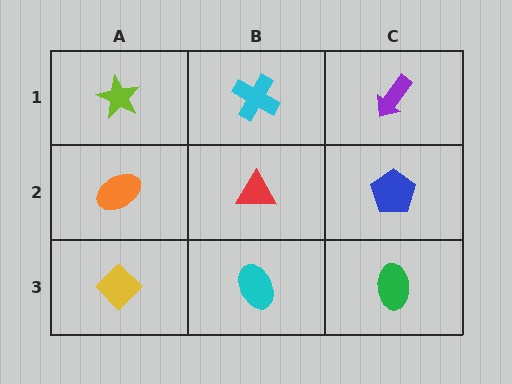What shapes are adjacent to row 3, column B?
A red triangle (row 2, column B), a yellow diamond (row 3, column A), a green ellipse (row 3, column C).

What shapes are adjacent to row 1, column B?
A red triangle (row 2, column B), a lime star (row 1, column A), a purple arrow (row 1, column C).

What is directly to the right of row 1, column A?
A cyan cross.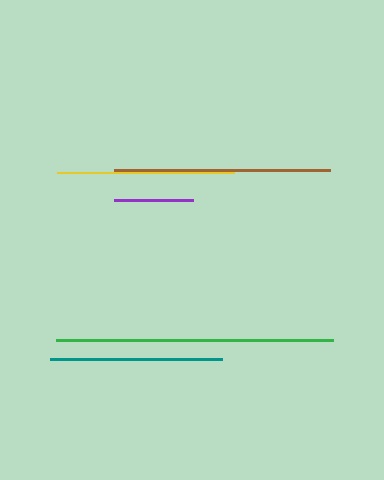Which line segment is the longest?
The green line is the longest at approximately 277 pixels.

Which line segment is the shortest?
The purple line is the shortest at approximately 79 pixels.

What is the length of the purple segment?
The purple segment is approximately 79 pixels long.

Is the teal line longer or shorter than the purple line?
The teal line is longer than the purple line.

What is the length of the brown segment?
The brown segment is approximately 216 pixels long.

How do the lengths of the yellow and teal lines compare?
The yellow and teal lines are approximately the same length.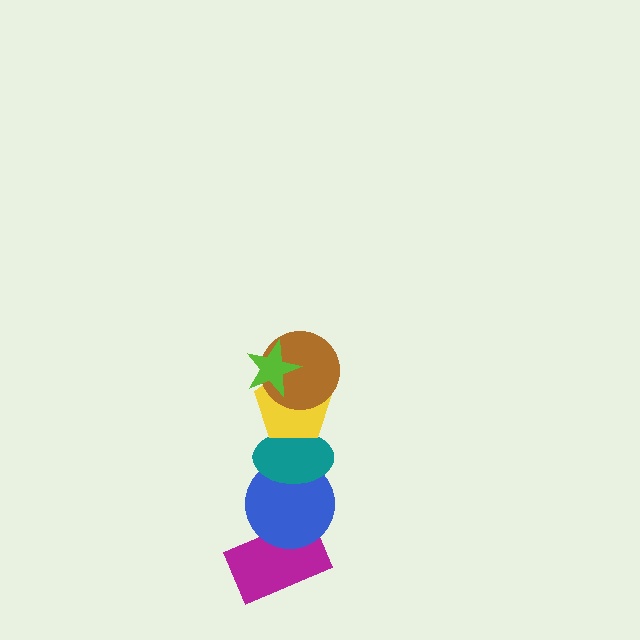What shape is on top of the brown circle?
The lime star is on top of the brown circle.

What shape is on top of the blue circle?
The teal ellipse is on top of the blue circle.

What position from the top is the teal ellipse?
The teal ellipse is 4th from the top.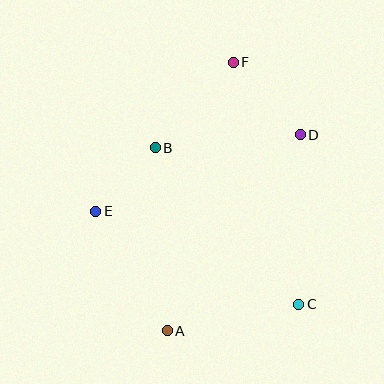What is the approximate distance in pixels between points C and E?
The distance between C and E is approximately 223 pixels.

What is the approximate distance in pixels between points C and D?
The distance between C and D is approximately 170 pixels.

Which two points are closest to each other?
Points B and E are closest to each other.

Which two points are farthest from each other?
Points A and F are farthest from each other.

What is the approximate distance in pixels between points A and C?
The distance between A and C is approximately 134 pixels.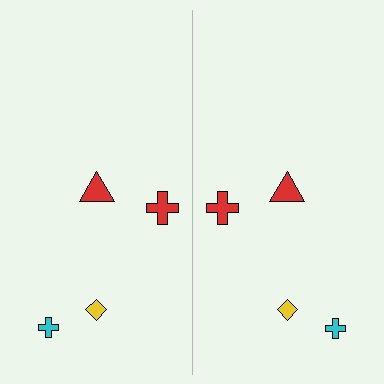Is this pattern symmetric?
Yes, this pattern has bilateral (reflection) symmetry.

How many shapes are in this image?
There are 8 shapes in this image.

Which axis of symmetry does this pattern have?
The pattern has a vertical axis of symmetry running through the center of the image.